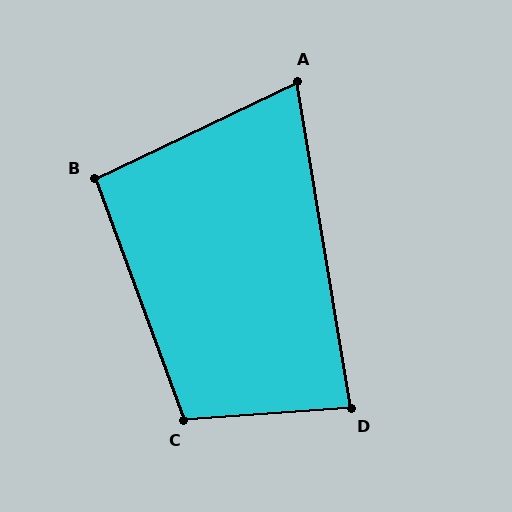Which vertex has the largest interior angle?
C, at approximately 106 degrees.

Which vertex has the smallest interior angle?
A, at approximately 74 degrees.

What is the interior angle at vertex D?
Approximately 85 degrees (acute).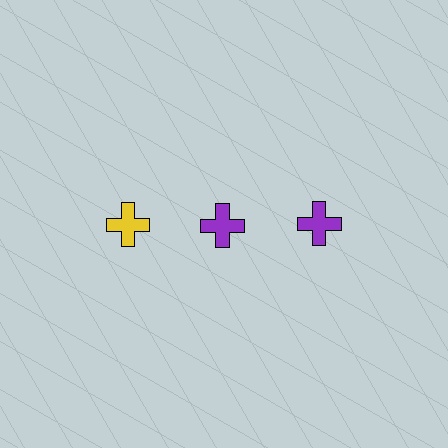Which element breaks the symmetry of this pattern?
The yellow cross in the top row, leftmost column breaks the symmetry. All other shapes are purple crosses.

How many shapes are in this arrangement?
There are 3 shapes arranged in a grid pattern.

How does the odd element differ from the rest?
It has a different color: yellow instead of purple.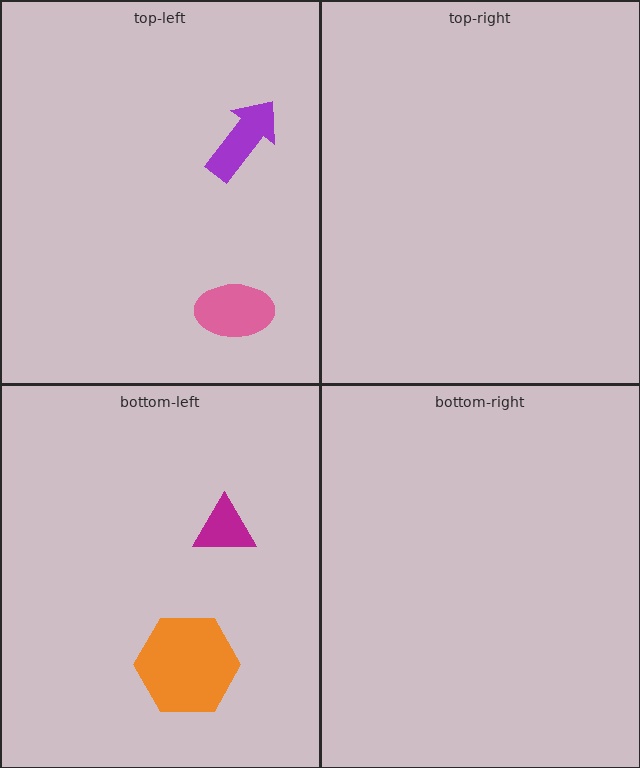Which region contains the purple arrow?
The top-left region.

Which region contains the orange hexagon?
The bottom-left region.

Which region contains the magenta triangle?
The bottom-left region.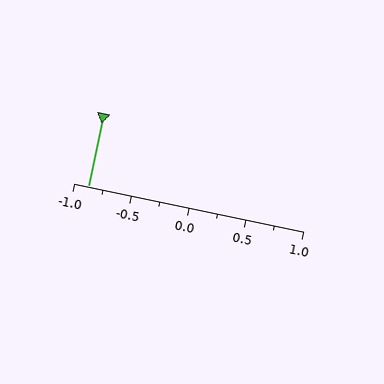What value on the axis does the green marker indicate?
The marker indicates approximately -0.88.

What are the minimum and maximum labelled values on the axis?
The axis runs from -1.0 to 1.0.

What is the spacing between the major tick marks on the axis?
The major ticks are spaced 0.5 apart.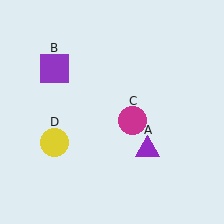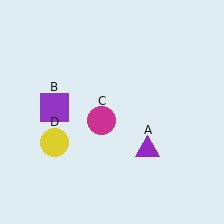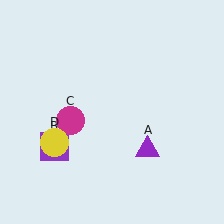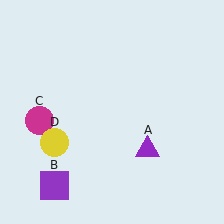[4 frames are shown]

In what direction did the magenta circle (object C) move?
The magenta circle (object C) moved left.